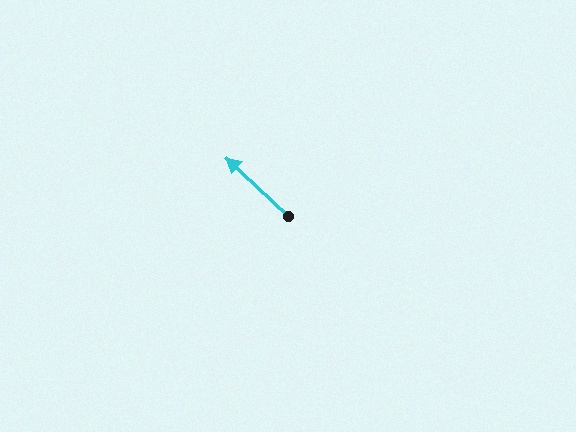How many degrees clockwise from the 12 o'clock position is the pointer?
Approximately 313 degrees.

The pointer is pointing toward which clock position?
Roughly 10 o'clock.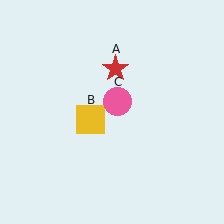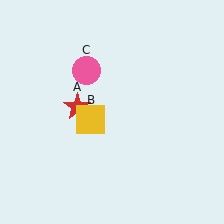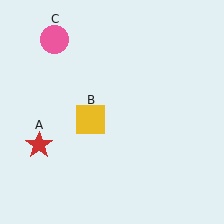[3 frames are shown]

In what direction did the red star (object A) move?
The red star (object A) moved down and to the left.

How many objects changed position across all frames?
2 objects changed position: red star (object A), pink circle (object C).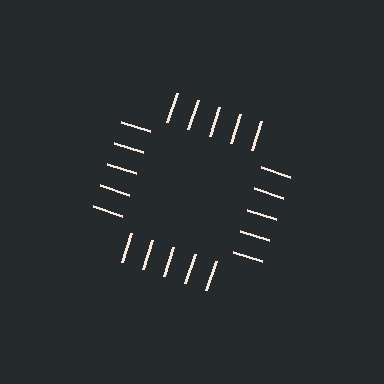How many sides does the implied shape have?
4 sides — the line-ends trace a square.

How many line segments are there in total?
20 — 5 along each of the 4 edges.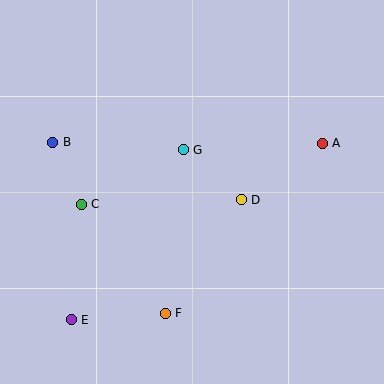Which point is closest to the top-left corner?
Point B is closest to the top-left corner.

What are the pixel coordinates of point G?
Point G is at (183, 150).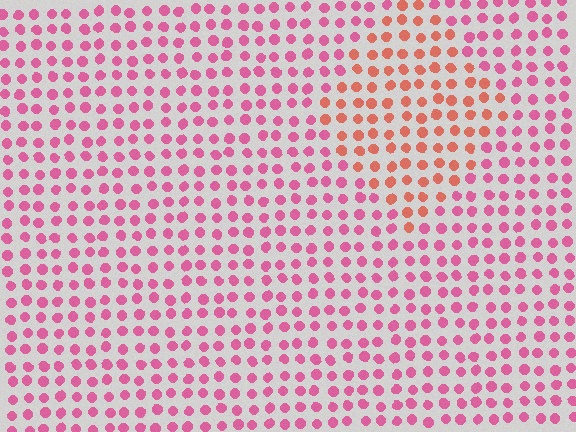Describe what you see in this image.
The image is filled with small pink elements in a uniform arrangement. A diamond-shaped region is visible where the elements are tinted to a slightly different hue, forming a subtle color boundary.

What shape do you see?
I see a diamond.